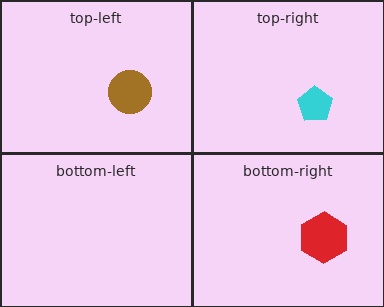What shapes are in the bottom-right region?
The red hexagon.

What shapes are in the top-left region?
The brown circle.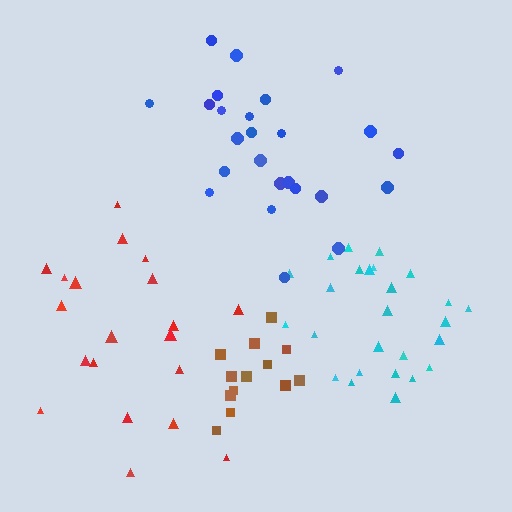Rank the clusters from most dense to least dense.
brown, cyan, blue, red.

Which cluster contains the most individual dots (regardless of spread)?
Cyan (26).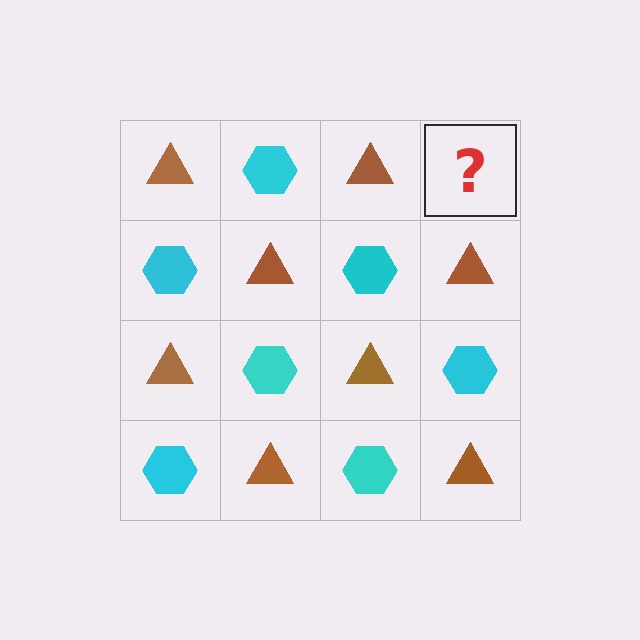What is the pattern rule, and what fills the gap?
The rule is that it alternates brown triangle and cyan hexagon in a checkerboard pattern. The gap should be filled with a cyan hexagon.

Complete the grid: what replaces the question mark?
The question mark should be replaced with a cyan hexagon.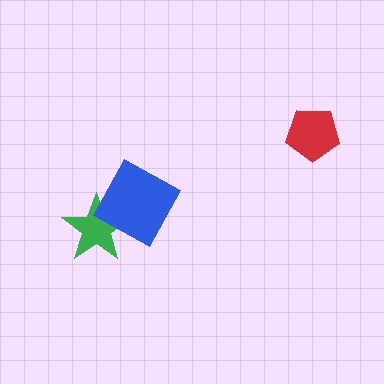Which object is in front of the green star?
The blue diamond is in front of the green star.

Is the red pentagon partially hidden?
No, no other shape covers it.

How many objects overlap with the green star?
1 object overlaps with the green star.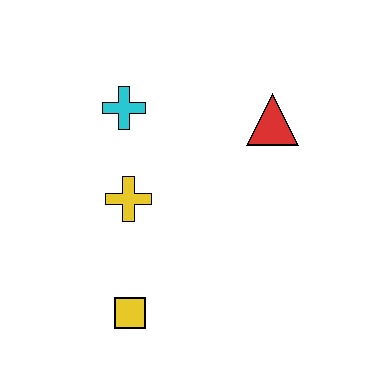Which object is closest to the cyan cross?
The yellow cross is closest to the cyan cross.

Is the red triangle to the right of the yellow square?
Yes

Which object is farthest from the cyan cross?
The yellow square is farthest from the cyan cross.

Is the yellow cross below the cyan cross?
Yes